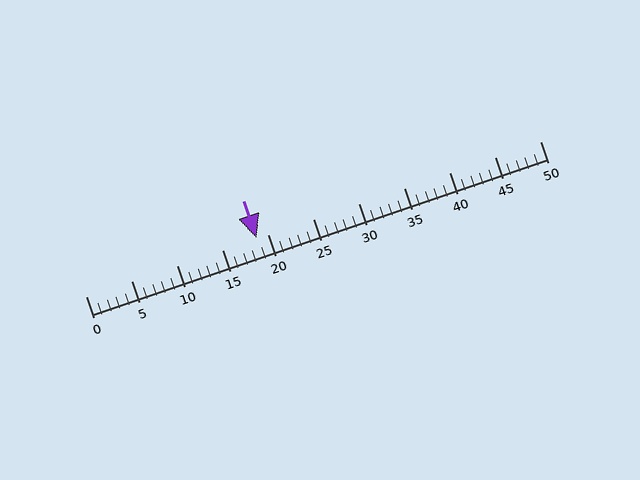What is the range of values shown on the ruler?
The ruler shows values from 0 to 50.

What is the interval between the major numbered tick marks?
The major tick marks are spaced 5 units apart.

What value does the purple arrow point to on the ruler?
The purple arrow points to approximately 19.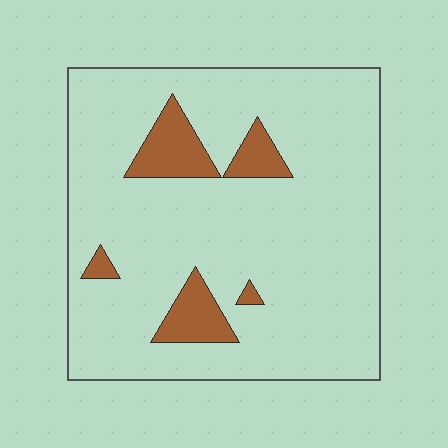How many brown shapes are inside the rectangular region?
5.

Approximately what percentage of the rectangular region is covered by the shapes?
Approximately 10%.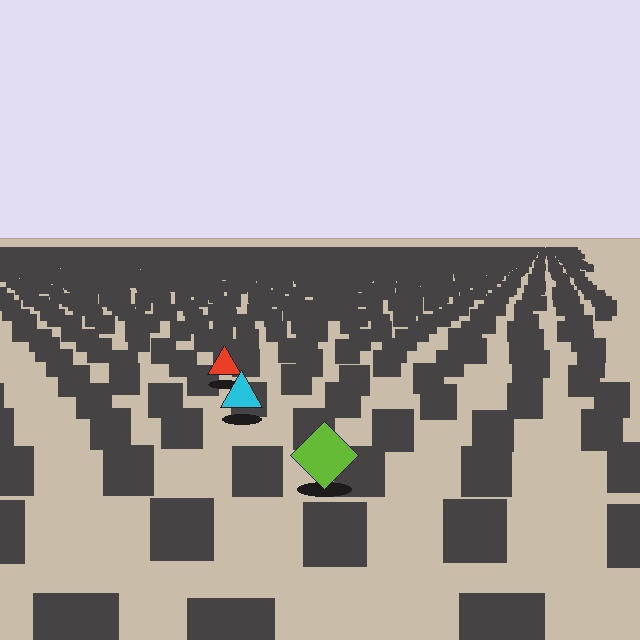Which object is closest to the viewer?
The lime diamond is closest. The texture marks near it are larger and more spread out.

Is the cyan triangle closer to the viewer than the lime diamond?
No. The lime diamond is closer — you can tell from the texture gradient: the ground texture is coarser near it.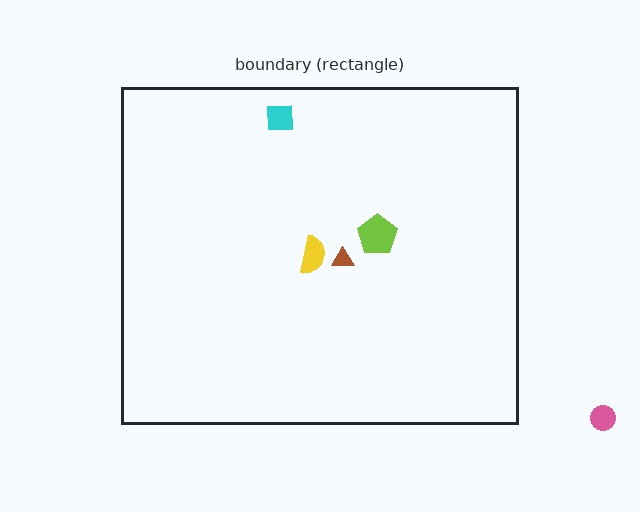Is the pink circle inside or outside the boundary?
Outside.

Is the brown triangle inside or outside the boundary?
Inside.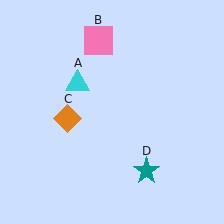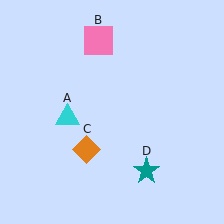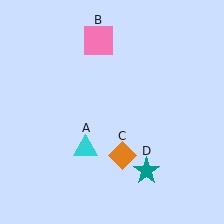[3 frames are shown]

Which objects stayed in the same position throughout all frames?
Pink square (object B) and teal star (object D) remained stationary.